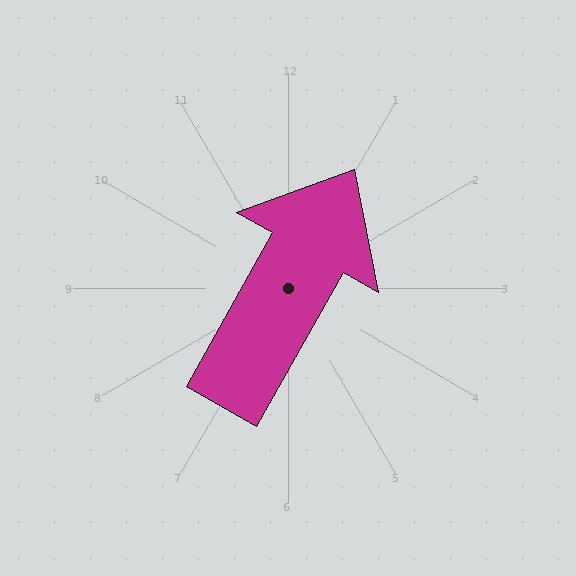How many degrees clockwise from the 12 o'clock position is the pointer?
Approximately 29 degrees.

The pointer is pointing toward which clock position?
Roughly 1 o'clock.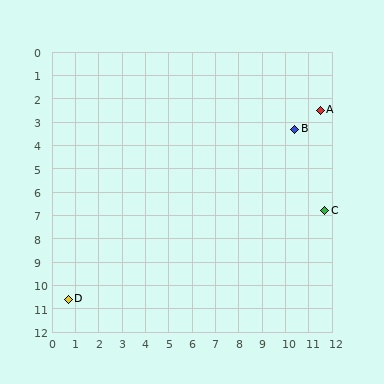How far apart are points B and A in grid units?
Points B and A are about 1.4 grid units apart.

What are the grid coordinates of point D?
Point D is at approximately (0.7, 10.6).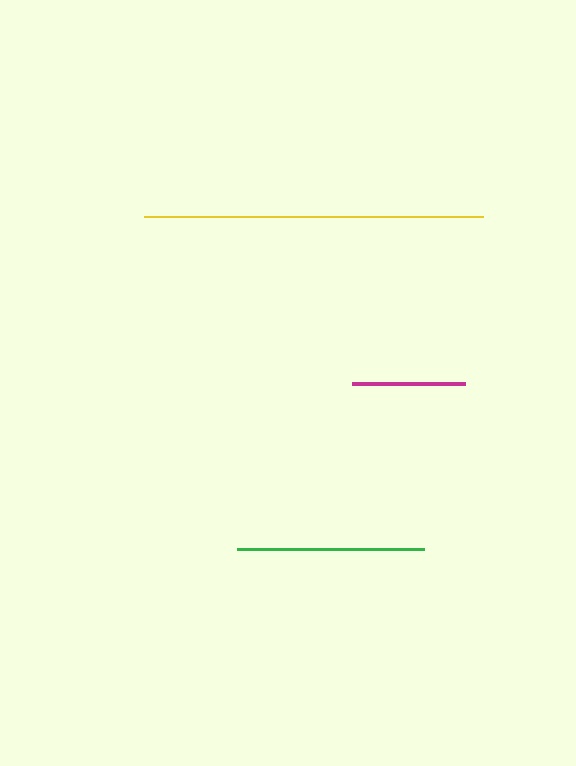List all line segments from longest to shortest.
From longest to shortest: yellow, green, magenta.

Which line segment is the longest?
The yellow line is the longest at approximately 339 pixels.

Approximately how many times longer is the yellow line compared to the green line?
The yellow line is approximately 1.8 times the length of the green line.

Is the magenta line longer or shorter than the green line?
The green line is longer than the magenta line.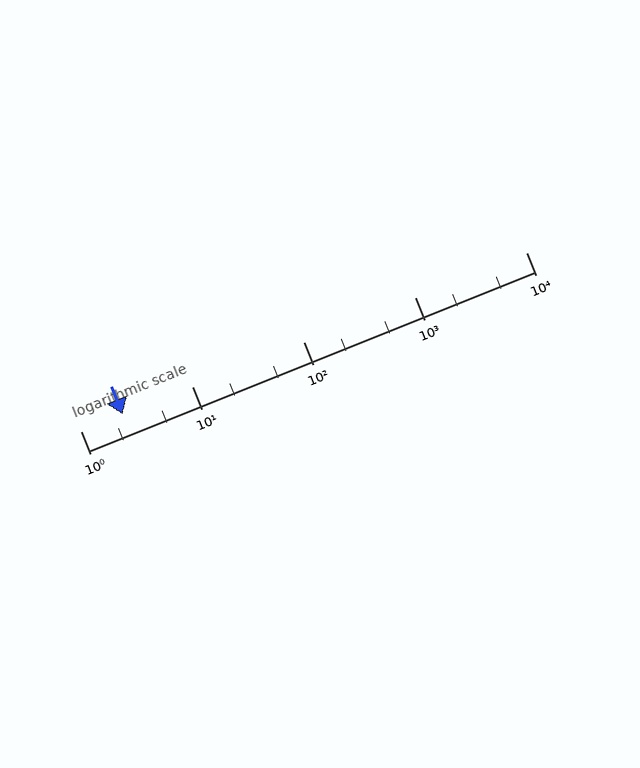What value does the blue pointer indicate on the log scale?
The pointer indicates approximately 2.4.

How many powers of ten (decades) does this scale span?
The scale spans 4 decades, from 1 to 10000.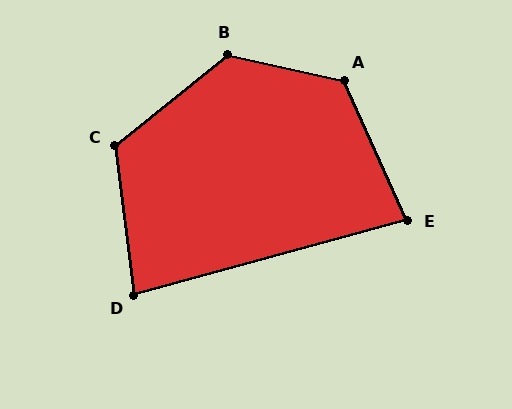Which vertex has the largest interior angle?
B, at approximately 128 degrees.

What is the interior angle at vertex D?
Approximately 82 degrees (acute).